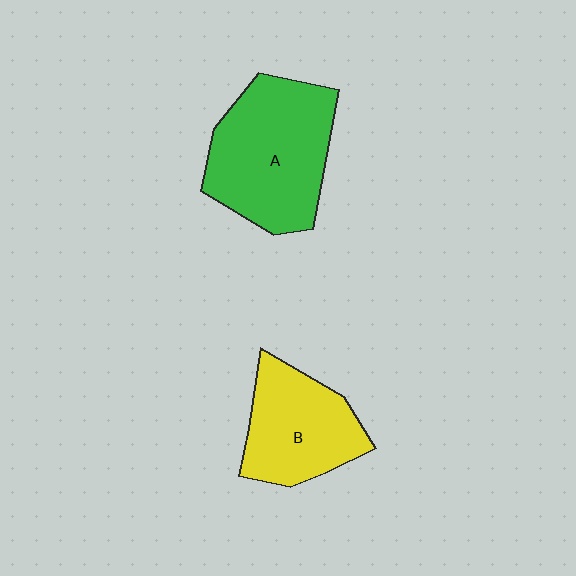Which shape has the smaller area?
Shape B (yellow).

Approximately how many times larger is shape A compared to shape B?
Approximately 1.4 times.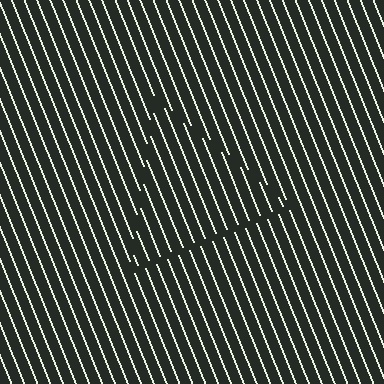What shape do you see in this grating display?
An illusory triangle. The interior of the shape contains the same grating, shifted by half a period — the contour is defined by the phase discontinuity where line-ends from the inner and outer gratings abut.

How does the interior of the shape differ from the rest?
The interior of the shape contains the same grating, shifted by half a period — the contour is defined by the phase discontinuity where line-ends from the inner and outer gratings abut.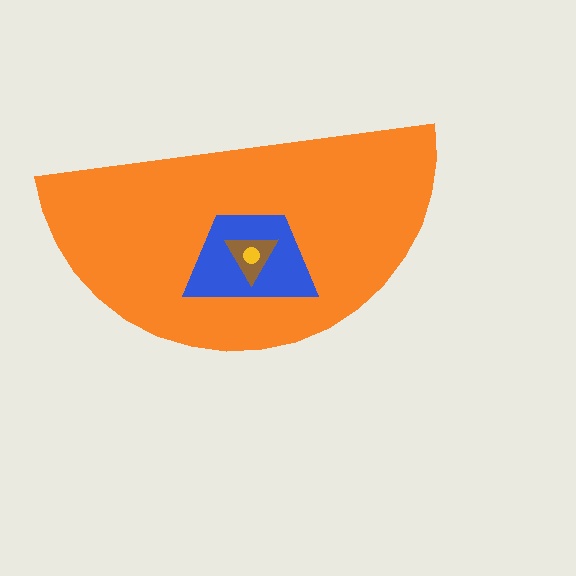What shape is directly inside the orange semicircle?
The blue trapezoid.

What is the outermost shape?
The orange semicircle.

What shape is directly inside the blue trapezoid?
The brown triangle.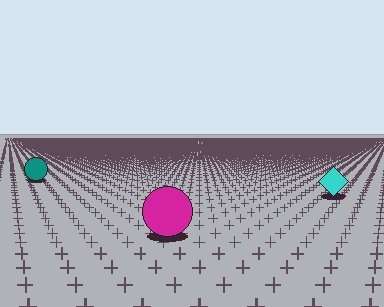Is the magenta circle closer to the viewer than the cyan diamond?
Yes. The magenta circle is closer — you can tell from the texture gradient: the ground texture is coarser near it.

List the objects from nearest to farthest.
From nearest to farthest: the magenta circle, the cyan diamond, the teal circle.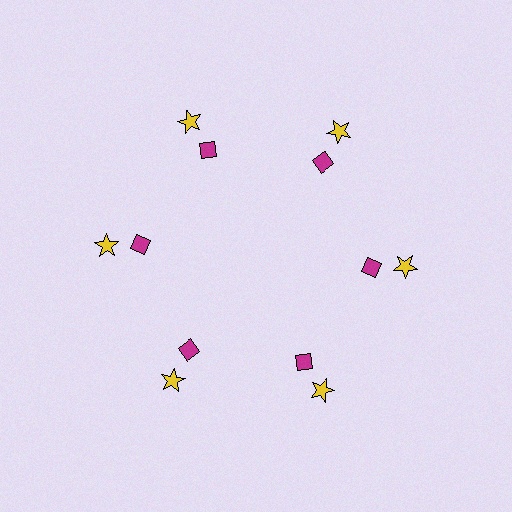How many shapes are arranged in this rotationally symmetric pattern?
There are 12 shapes, arranged in 6 groups of 2.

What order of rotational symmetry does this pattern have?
This pattern has 6-fold rotational symmetry.